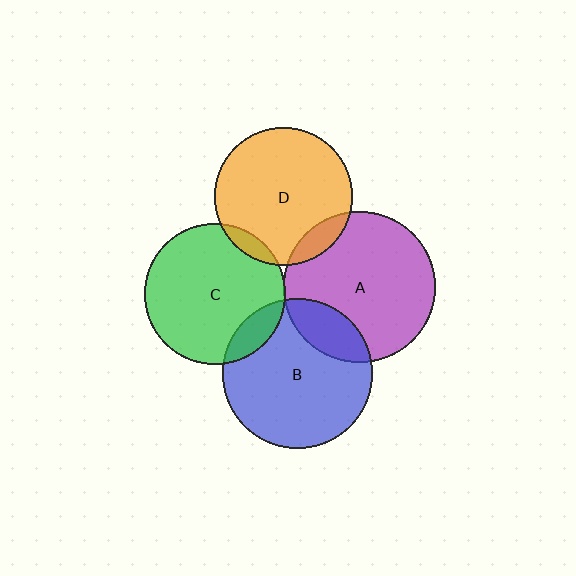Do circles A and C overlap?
Yes.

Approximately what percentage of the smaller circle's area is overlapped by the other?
Approximately 5%.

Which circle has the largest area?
Circle A (purple).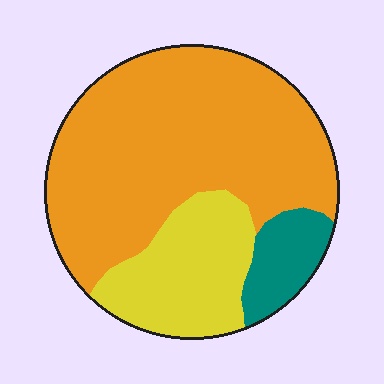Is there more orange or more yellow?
Orange.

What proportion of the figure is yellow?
Yellow covers roughly 25% of the figure.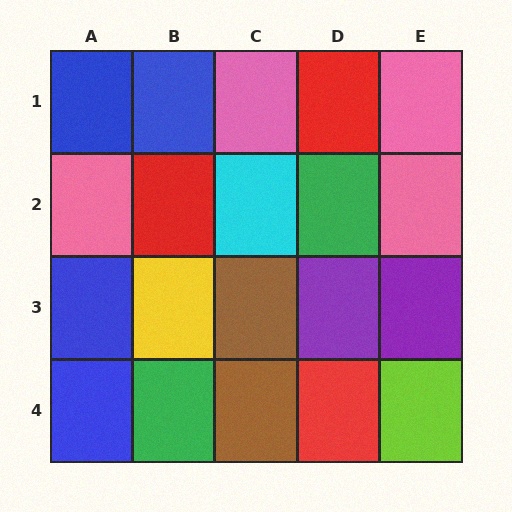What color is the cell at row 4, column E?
Lime.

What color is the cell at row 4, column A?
Blue.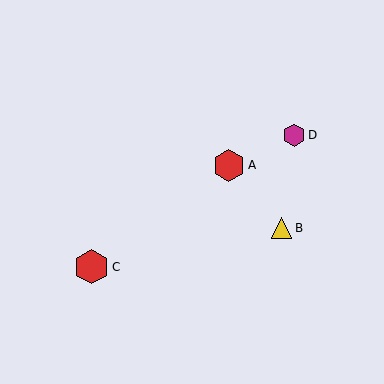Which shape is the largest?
The red hexagon (labeled C) is the largest.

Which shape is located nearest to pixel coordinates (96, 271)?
The red hexagon (labeled C) at (91, 267) is nearest to that location.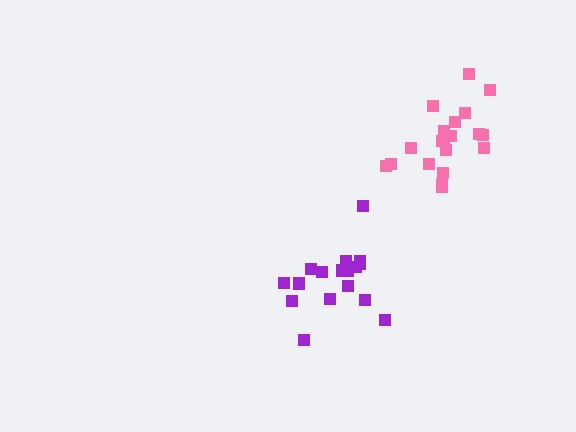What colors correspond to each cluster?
The clusters are colored: pink, purple.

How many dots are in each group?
Group 1: 20 dots, Group 2: 17 dots (37 total).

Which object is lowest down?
The purple cluster is bottommost.